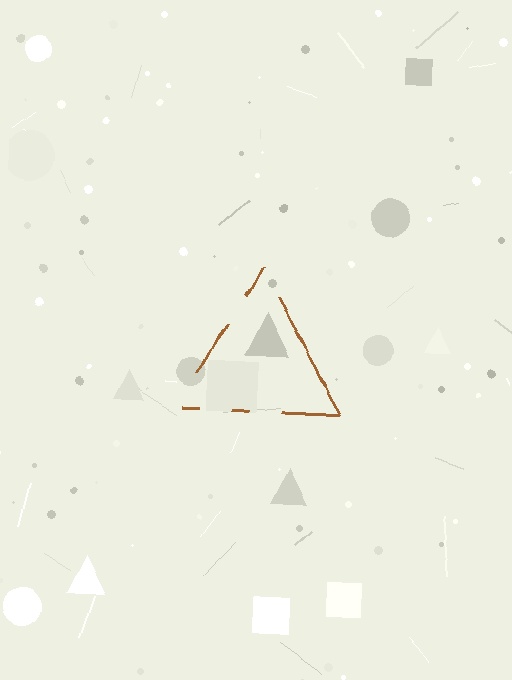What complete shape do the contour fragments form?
The contour fragments form a triangle.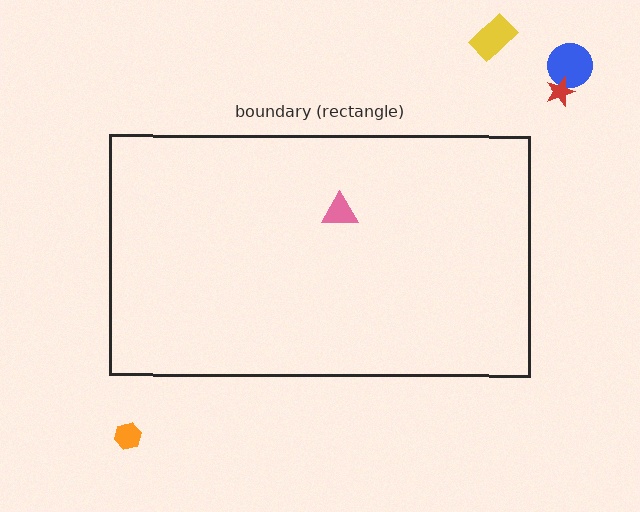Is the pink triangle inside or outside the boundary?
Inside.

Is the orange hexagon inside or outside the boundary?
Outside.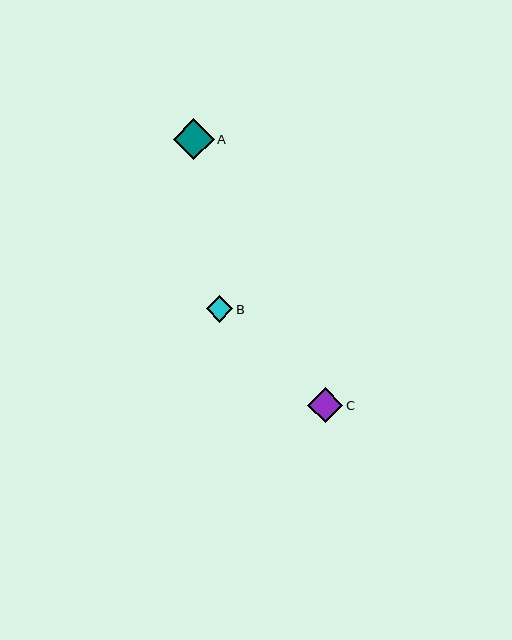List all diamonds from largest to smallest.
From largest to smallest: A, C, B.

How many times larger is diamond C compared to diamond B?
Diamond C is approximately 1.3 times the size of diamond B.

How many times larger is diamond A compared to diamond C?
Diamond A is approximately 1.2 times the size of diamond C.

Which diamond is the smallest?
Diamond B is the smallest with a size of approximately 26 pixels.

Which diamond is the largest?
Diamond A is the largest with a size of approximately 40 pixels.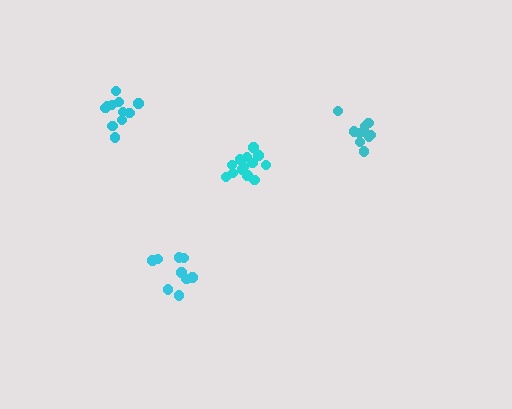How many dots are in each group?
Group 1: 10 dots, Group 2: 13 dots, Group 3: 9 dots, Group 4: 11 dots (43 total).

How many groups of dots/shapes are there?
There are 4 groups.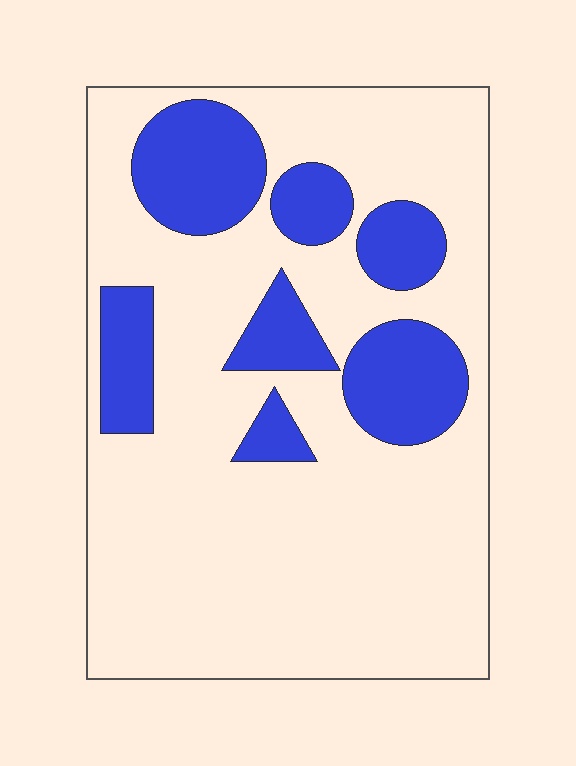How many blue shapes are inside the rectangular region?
7.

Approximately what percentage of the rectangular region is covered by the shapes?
Approximately 25%.